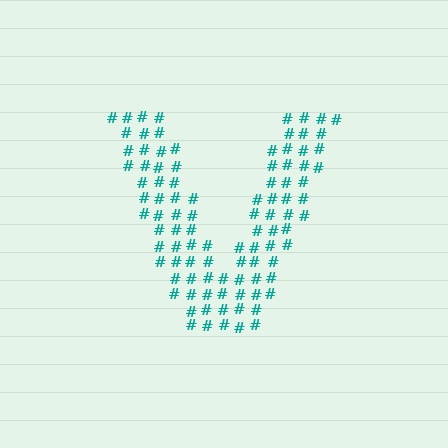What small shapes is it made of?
It is made of small hash symbols.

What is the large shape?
The large shape is the letter V.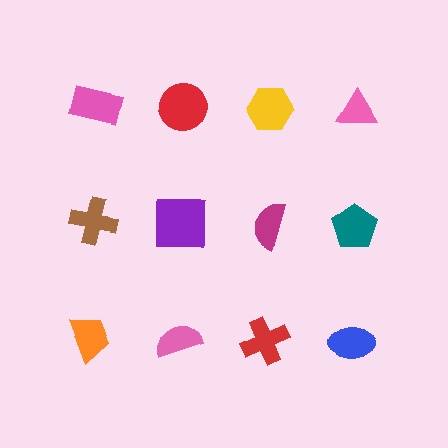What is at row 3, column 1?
An orange trapezoid.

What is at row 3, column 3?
A red cross.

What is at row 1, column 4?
A pink triangle.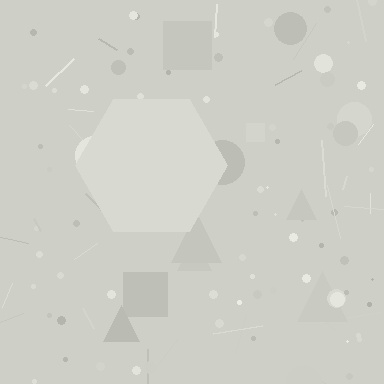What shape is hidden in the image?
A hexagon is hidden in the image.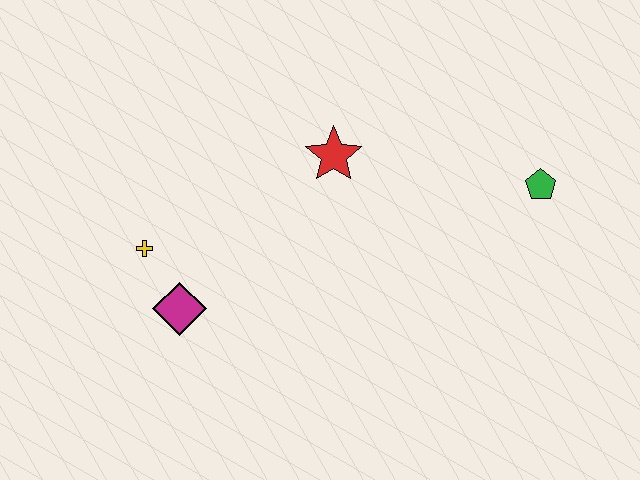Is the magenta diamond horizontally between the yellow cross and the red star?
Yes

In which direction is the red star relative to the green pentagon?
The red star is to the left of the green pentagon.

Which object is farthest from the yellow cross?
The green pentagon is farthest from the yellow cross.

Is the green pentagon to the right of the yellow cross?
Yes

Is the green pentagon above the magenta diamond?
Yes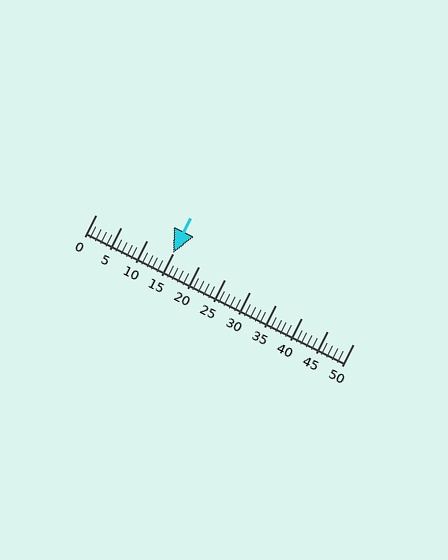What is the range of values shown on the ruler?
The ruler shows values from 0 to 50.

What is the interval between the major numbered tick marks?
The major tick marks are spaced 5 units apart.